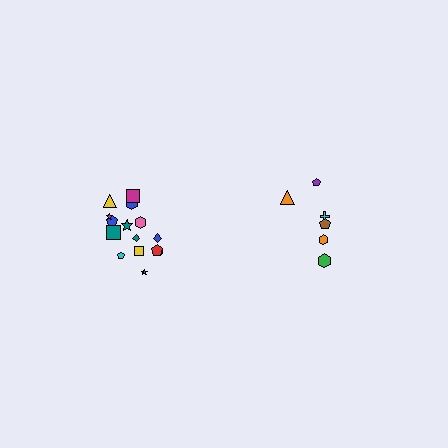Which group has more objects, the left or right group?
The left group.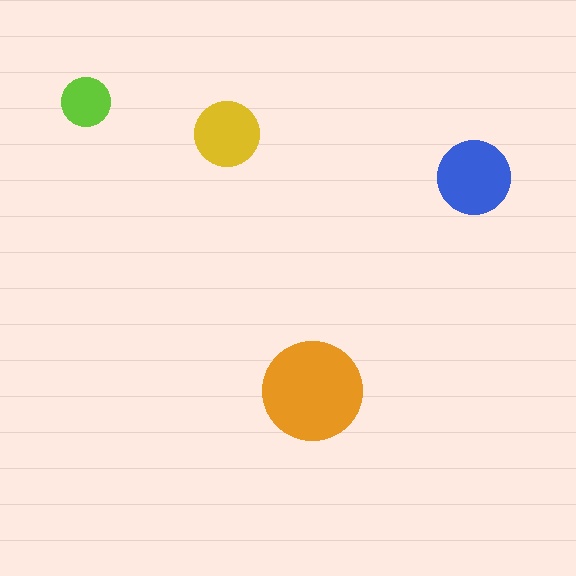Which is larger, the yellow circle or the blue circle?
The blue one.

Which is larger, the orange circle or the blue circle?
The orange one.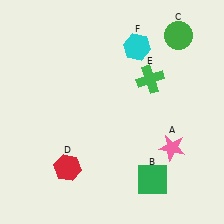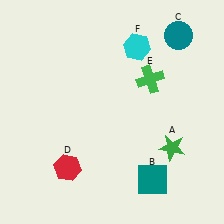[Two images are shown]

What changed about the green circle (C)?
In Image 1, C is green. In Image 2, it changed to teal.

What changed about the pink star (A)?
In Image 1, A is pink. In Image 2, it changed to green.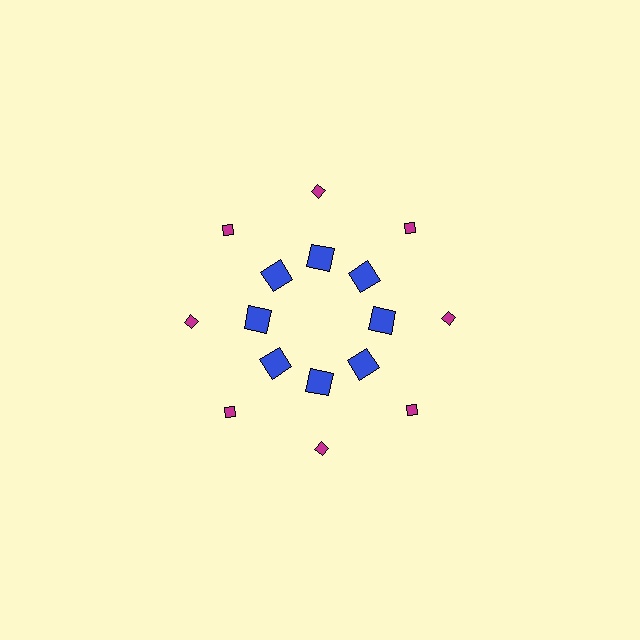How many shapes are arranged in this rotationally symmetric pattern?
There are 16 shapes, arranged in 8 groups of 2.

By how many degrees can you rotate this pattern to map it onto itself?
The pattern maps onto itself every 45 degrees of rotation.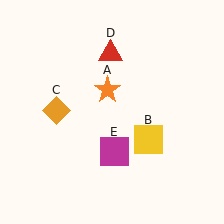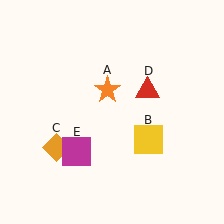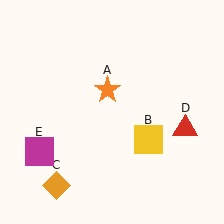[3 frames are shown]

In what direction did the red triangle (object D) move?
The red triangle (object D) moved down and to the right.